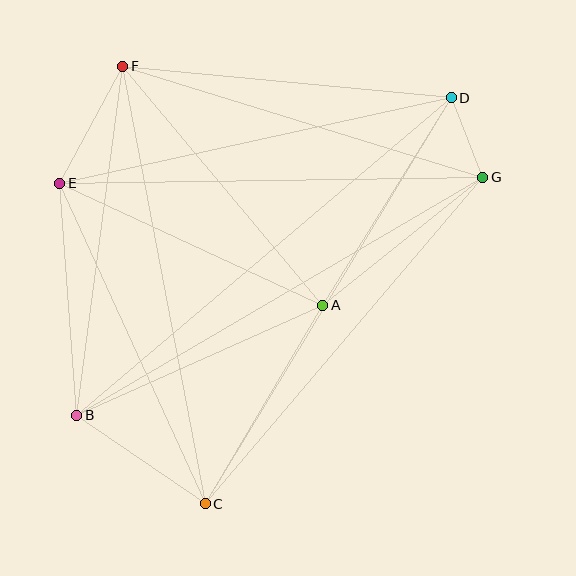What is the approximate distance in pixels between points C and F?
The distance between C and F is approximately 445 pixels.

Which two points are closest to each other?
Points D and G are closest to each other.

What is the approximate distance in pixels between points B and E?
The distance between B and E is approximately 233 pixels.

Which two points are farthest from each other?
Points B and D are farthest from each other.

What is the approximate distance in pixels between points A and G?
The distance between A and G is approximately 205 pixels.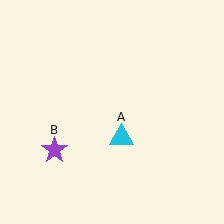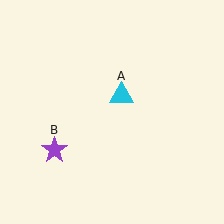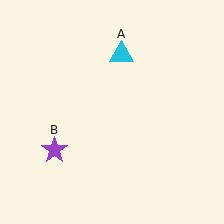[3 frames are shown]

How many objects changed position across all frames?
1 object changed position: cyan triangle (object A).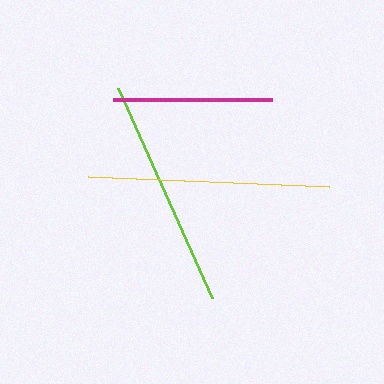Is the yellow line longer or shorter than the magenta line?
The yellow line is longer than the magenta line.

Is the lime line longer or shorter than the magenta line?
The lime line is longer than the magenta line.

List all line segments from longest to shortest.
From longest to shortest: yellow, lime, magenta.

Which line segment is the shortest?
The magenta line is the shortest at approximately 159 pixels.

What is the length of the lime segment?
The lime segment is approximately 230 pixels long.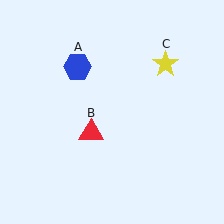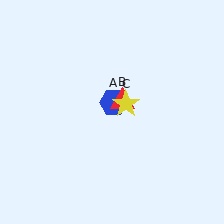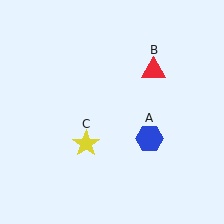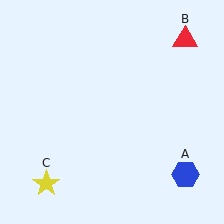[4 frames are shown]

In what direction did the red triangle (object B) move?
The red triangle (object B) moved up and to the right.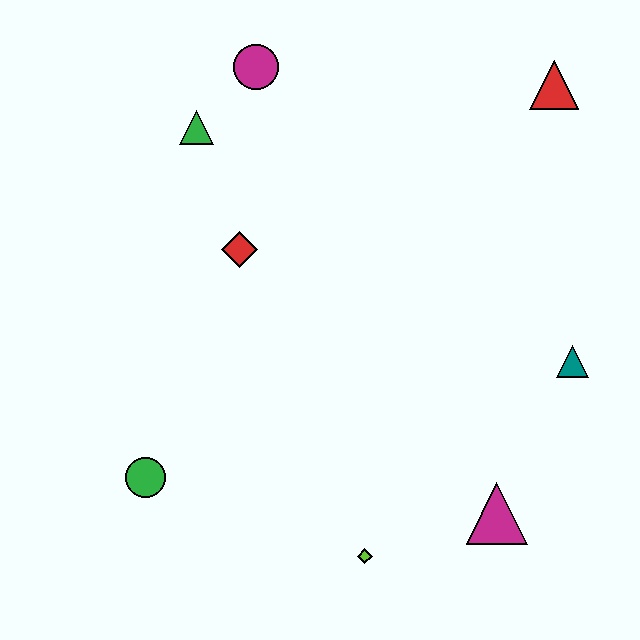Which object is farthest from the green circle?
The red triangle is farthest from the green circle.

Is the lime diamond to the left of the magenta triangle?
Yes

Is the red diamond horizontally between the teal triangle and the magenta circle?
No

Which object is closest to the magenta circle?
The green triangle is closest to the magenta circle.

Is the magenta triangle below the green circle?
Yes